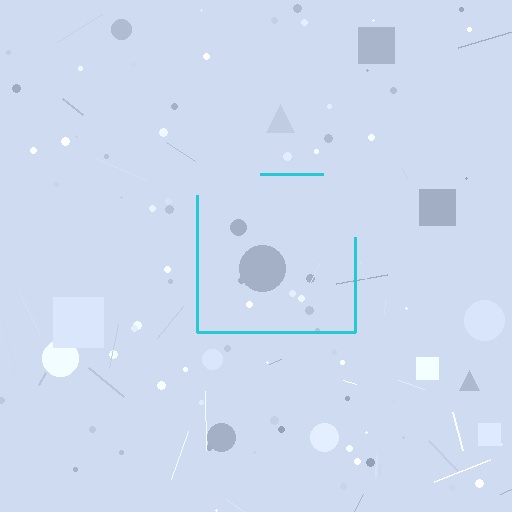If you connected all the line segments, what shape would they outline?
They would outline a square.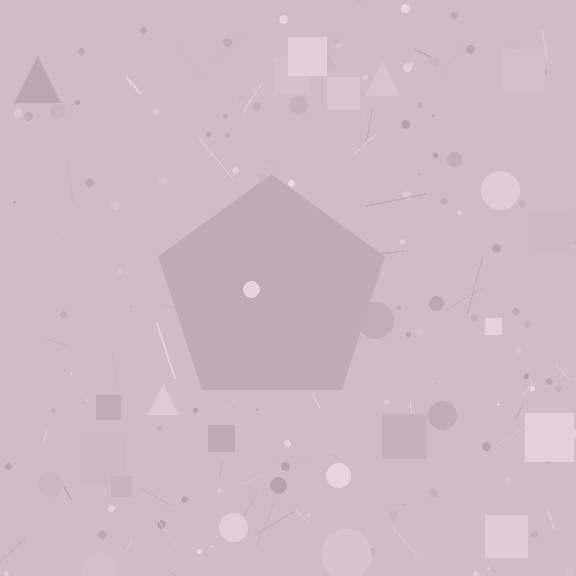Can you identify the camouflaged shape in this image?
The camouflaged shape is a pentagon.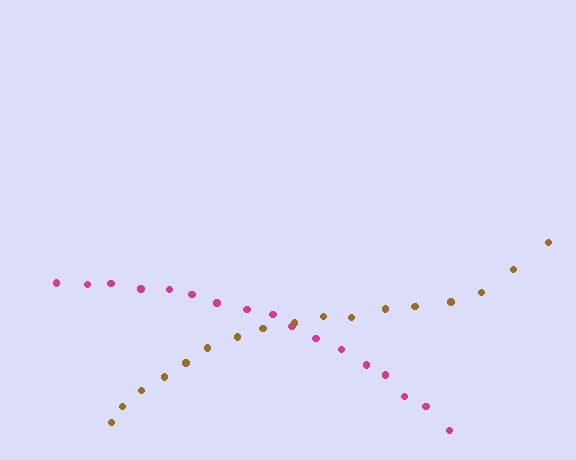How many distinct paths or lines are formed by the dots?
There are 2 distinct paths.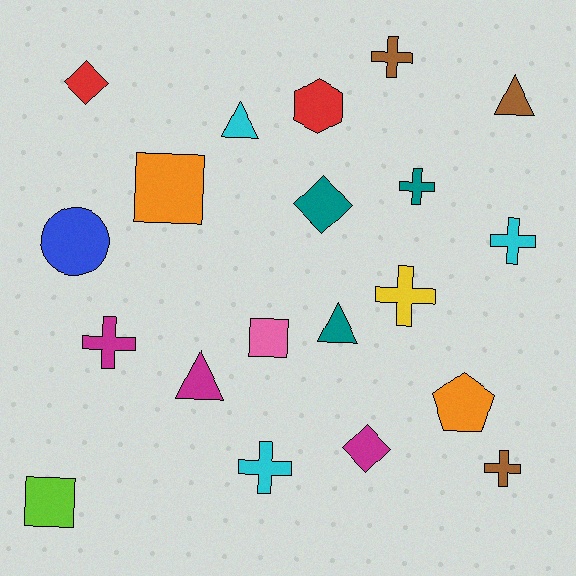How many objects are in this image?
There are 20 objects.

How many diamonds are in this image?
There are 3 diamonds.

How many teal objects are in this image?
There are 3 teal objects.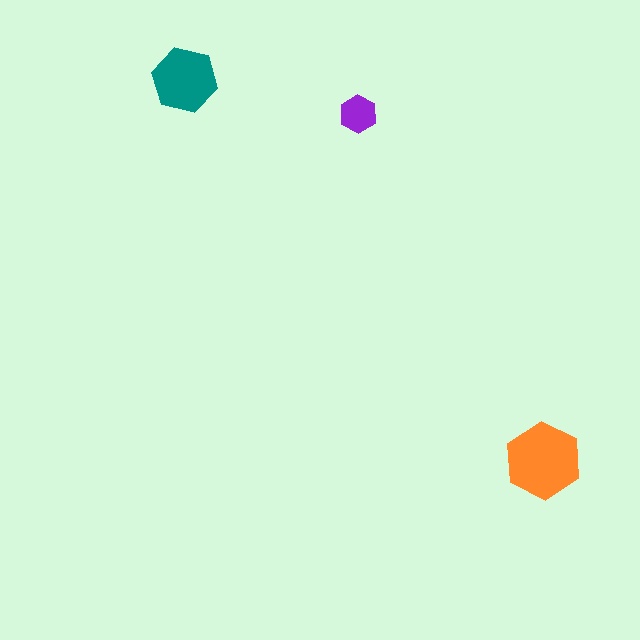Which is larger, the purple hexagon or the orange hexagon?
The orange one.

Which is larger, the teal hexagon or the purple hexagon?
The teal one.